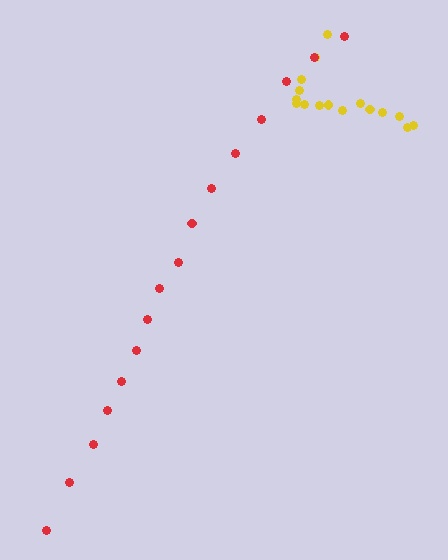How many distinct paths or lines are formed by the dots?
There are 2 distinct paths.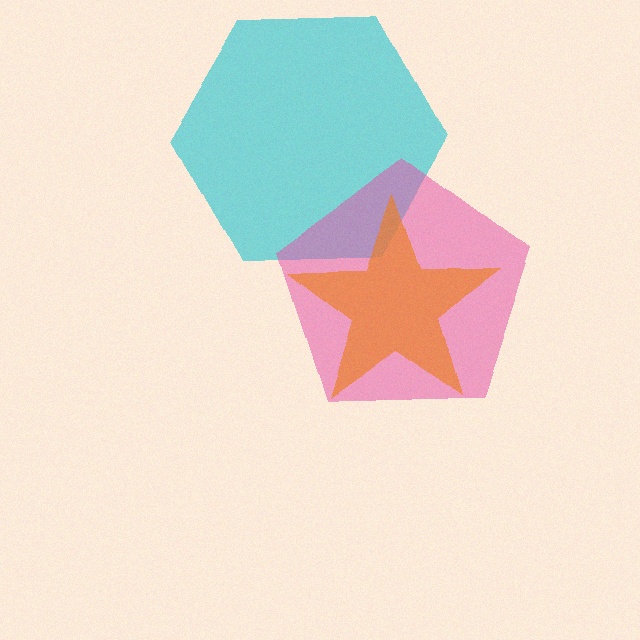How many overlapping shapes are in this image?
There are 3 overlapping shapes in the image.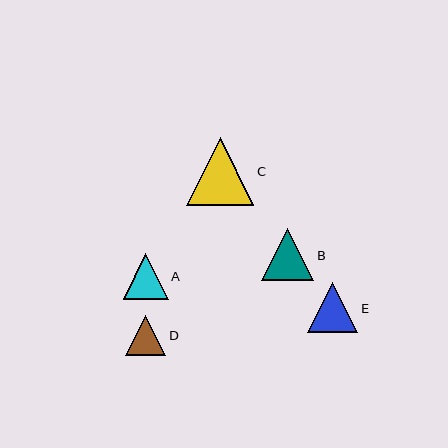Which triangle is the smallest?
Triangle D is the smallest with a size of approximately 40 pixels.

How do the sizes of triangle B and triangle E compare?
Triangle B and triangle E are approximately the same size.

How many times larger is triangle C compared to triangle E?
Triangle C is approximately 1.4 times the size of triangle E.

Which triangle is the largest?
Triangle C is the largest with a size of approximately 68 pixels.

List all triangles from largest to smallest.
From largest to smallest: C, B, E, A, D.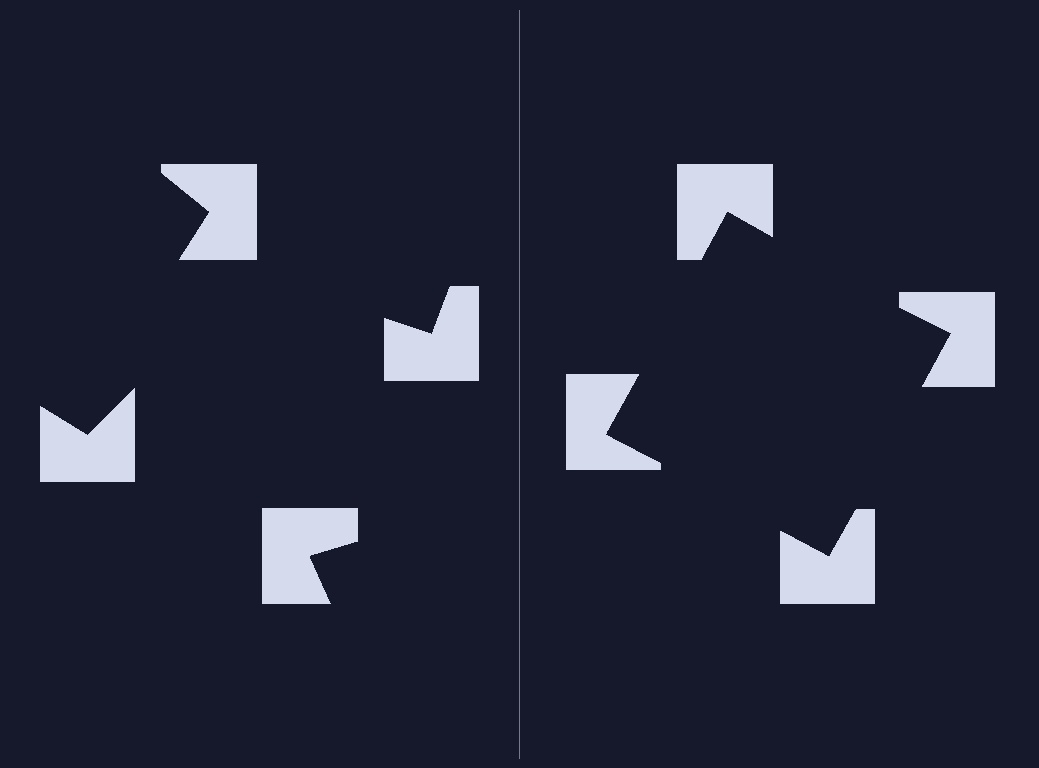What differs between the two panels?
The notched squares are positioned identically on both sides; only the wedge orientations differ. On the right they align to a square; on the left they are misaligned.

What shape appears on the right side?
An illusory square.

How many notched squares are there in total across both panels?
8 — 4 on each side.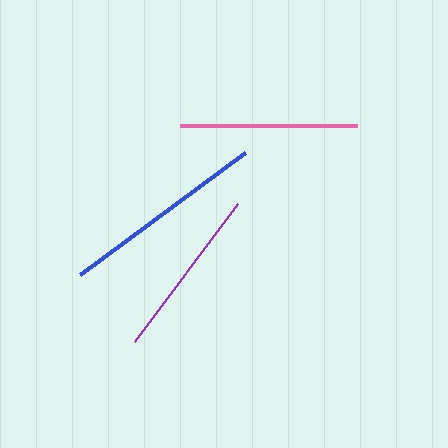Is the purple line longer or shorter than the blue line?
The blue line is longer than the purple line.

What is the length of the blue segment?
The blue segment is approximately 205 pixels long.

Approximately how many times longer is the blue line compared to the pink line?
The blue line is approximately 1.2 times the length of the pink line.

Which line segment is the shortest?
The purple line is the shortest at approximately 172 pixels.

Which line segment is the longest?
The blue line is the longest at approximately 205 pixels.